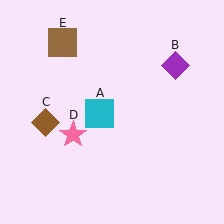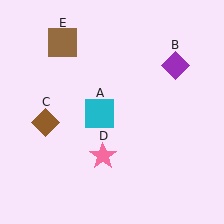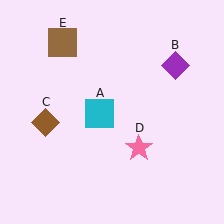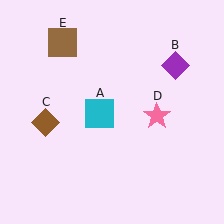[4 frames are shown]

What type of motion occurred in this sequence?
The pink star (object D) rotated counterclockwise around the center of the scene.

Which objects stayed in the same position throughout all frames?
Cyan square (object A) and purple diamond (object B) and brown diamond (object C) and brown square (object E) remained stationary.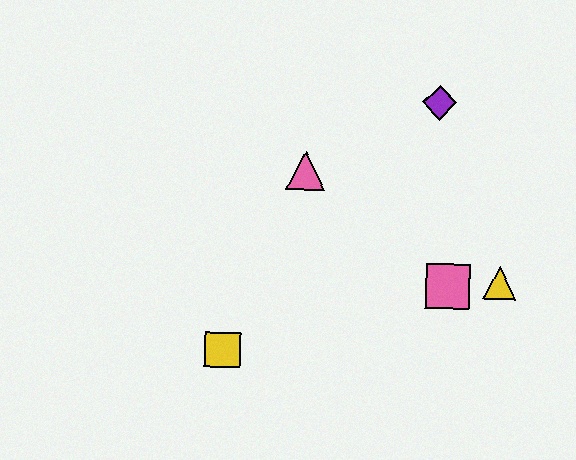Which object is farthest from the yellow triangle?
The yellow square is farthest from the yellow triangle.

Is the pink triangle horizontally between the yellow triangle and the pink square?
No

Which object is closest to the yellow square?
The pink triangle is closest to the yellow square.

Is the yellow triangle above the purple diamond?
No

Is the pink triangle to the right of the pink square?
No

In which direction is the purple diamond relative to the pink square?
The purple diamond is above the pink square.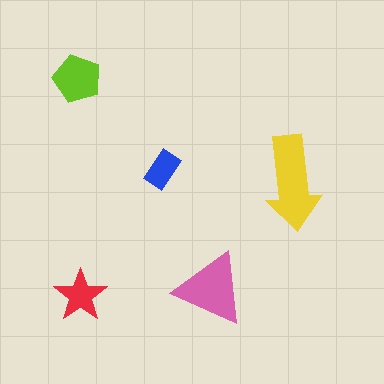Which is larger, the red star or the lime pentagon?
The lime pentagon.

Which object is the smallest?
The blue rectangle.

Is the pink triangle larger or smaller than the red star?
Larger.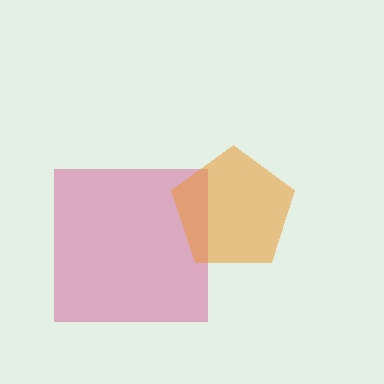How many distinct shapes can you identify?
There are 2 distinct shapes: a magenta square, an orange pentagon.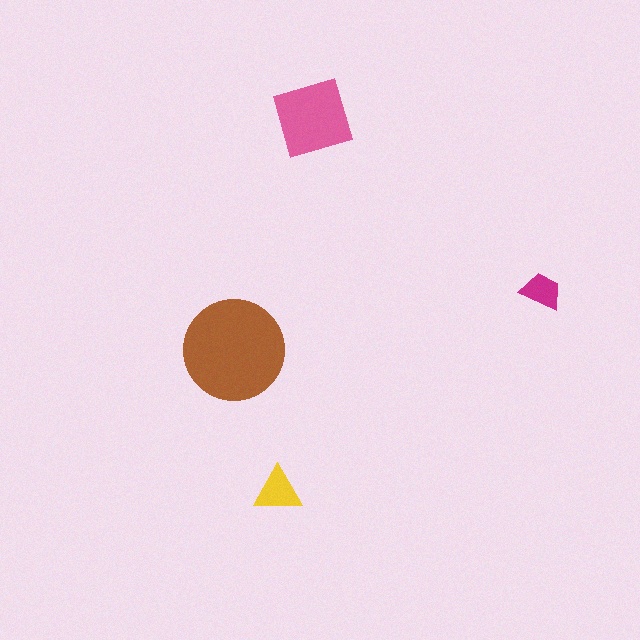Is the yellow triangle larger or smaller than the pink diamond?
Smaller.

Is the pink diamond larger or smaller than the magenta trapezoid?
Larger.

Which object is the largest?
The brown circle.